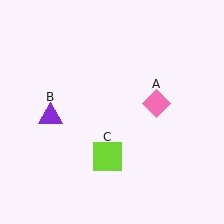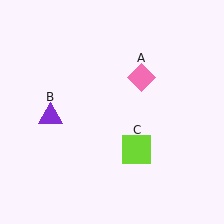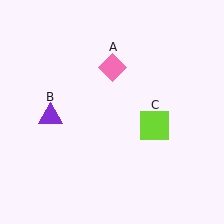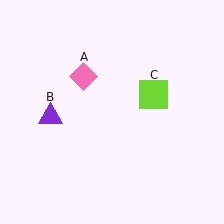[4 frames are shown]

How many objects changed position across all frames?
2 objects changed position: pink diamond (object A), lime square (object C).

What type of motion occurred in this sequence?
The pink diamond (object A), lime square (object C) rotated counterclockwise around the center of the scene.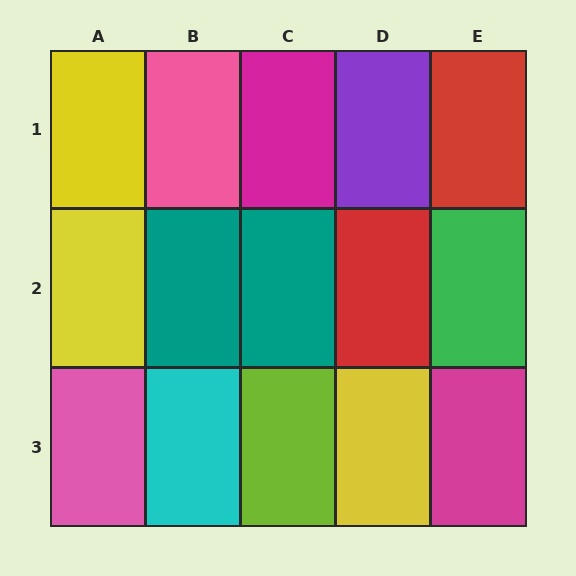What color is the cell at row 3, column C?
Lime.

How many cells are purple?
1 cell is purple.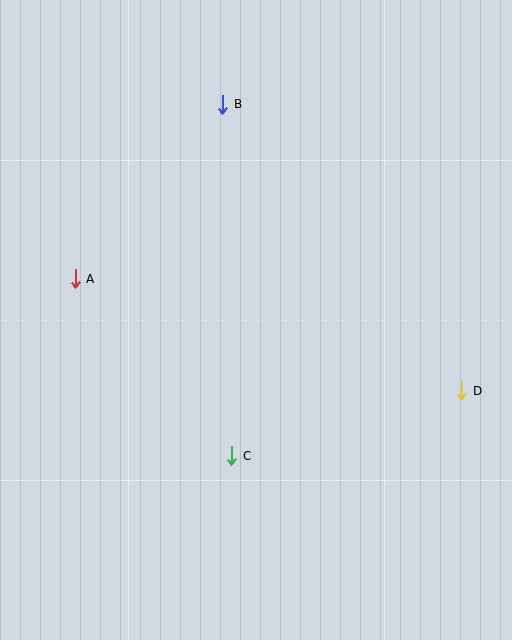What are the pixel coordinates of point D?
Point D is at (462, 391).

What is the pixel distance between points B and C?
The distance between B and C is 352 pixels.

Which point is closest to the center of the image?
Point C at (232, 456) is closest to the center.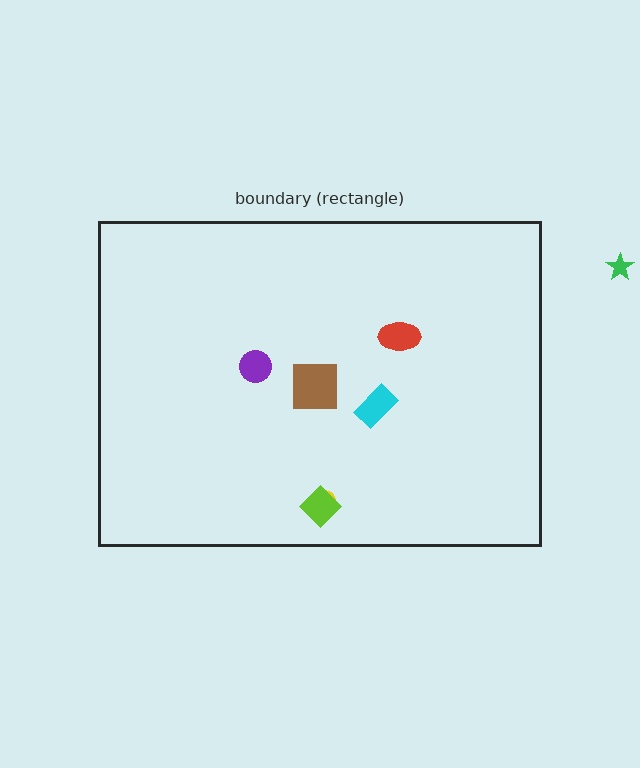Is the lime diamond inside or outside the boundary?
Inside.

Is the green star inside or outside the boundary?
Outside.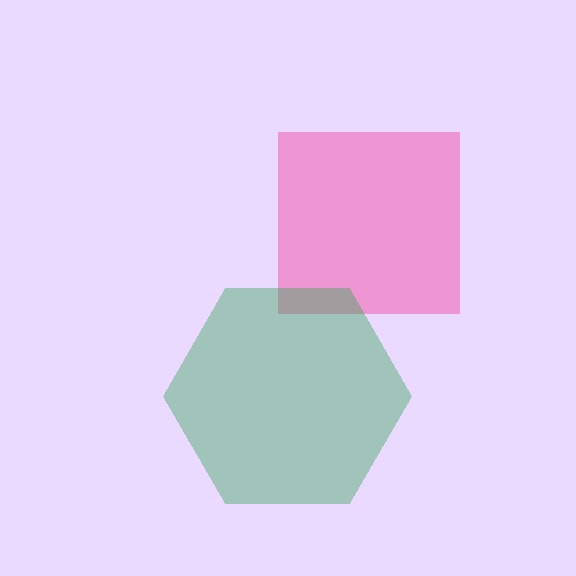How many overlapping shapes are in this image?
There are 2 overlapping shapes in the image.